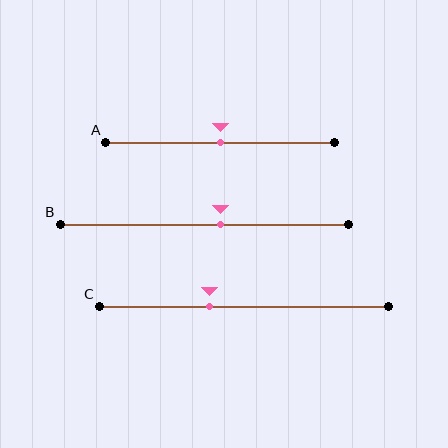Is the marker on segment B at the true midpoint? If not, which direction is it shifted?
No, the marker on segment B is shifted to the right by about 6% of the segment length.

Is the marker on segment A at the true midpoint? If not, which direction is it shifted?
Yes, the marker on segment A is at the true midpoint.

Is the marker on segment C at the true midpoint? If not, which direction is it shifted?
No, the marker on segment C is shifted to the left by about 12% of the segment length.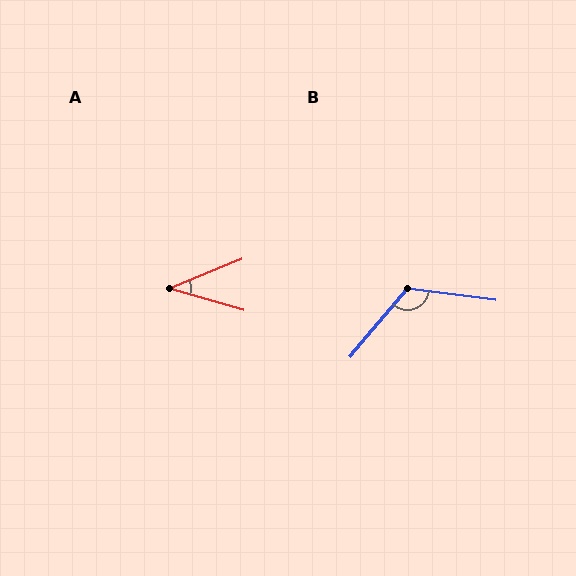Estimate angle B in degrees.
Approximately 123 degrees.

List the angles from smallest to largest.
A (38°), B (123°).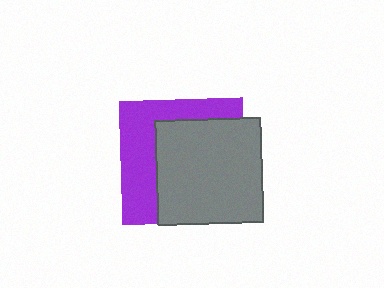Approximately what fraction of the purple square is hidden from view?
Roughly 60% of the purple square is hidden behind the gray rectangle.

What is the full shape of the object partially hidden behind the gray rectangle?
The partially hidden object is a purple square.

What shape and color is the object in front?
The object in front is a gray rectangle.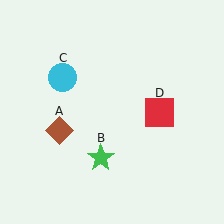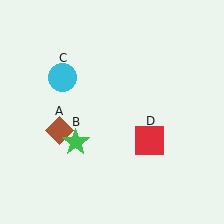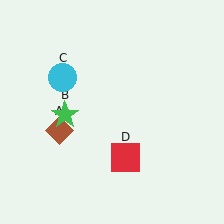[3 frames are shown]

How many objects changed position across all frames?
2 objects changed position: green star (object B), red square (object D).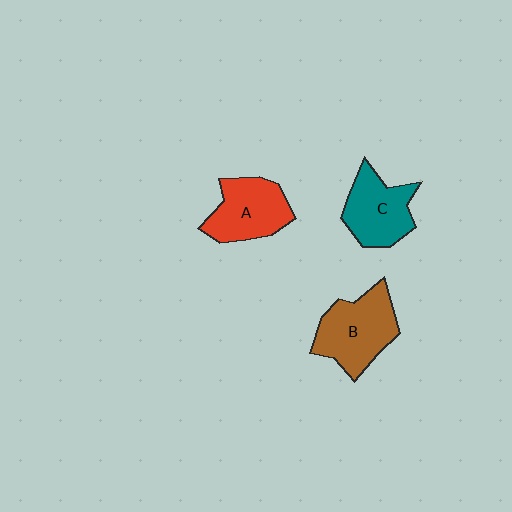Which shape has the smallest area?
Shape C (teal).